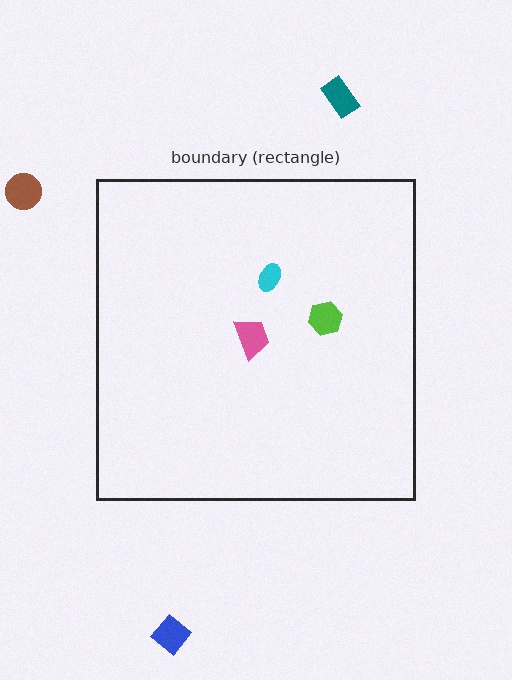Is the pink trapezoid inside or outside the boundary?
Inside.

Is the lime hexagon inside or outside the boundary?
Inside.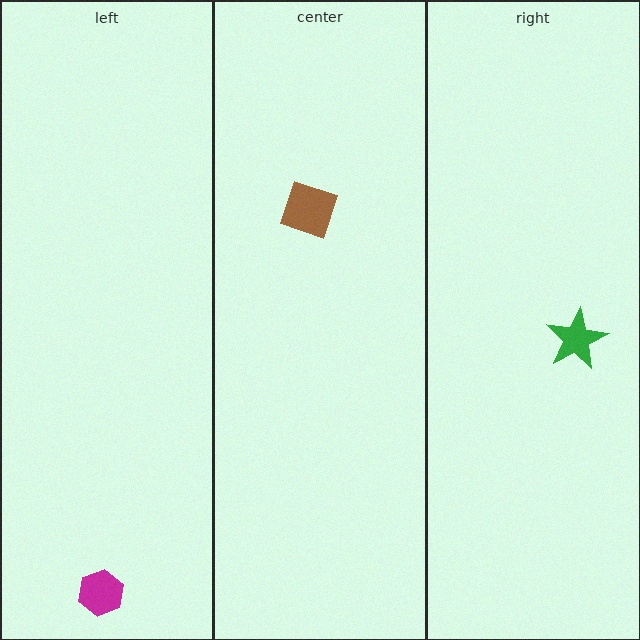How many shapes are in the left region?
1.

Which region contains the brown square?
The center region.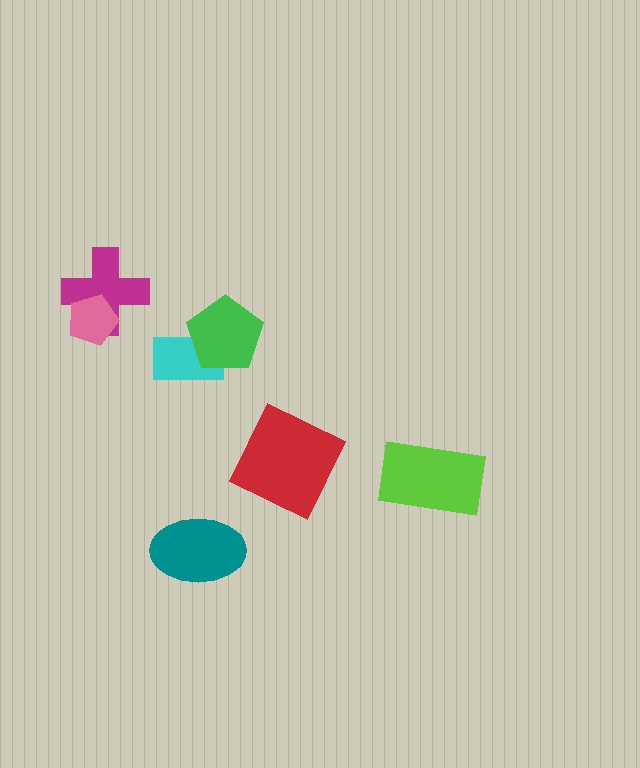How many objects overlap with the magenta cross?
1 object overlaps with the magenta cross.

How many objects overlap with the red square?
0 objects overlap with the red square.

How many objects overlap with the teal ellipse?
0 objects overlap with the teal ellipse.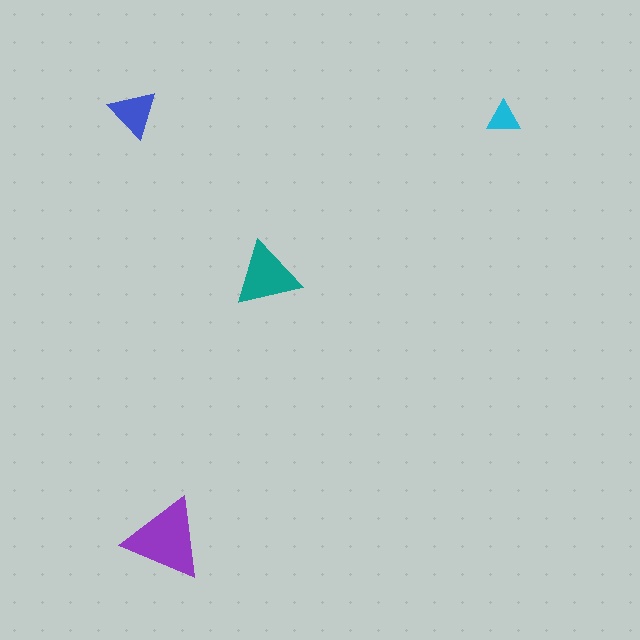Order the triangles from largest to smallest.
the purple one, the teal one, the blue one, the cyan one.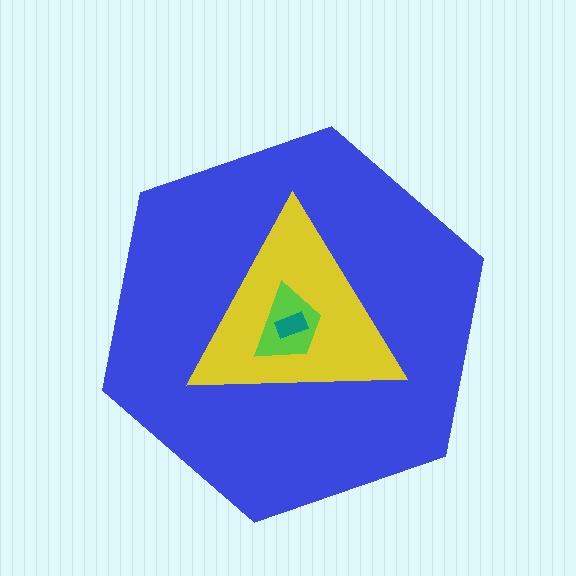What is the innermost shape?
The teal rectangle.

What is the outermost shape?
The blue hexagon.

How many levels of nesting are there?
4.